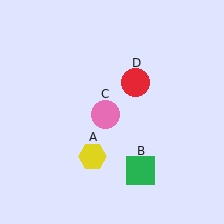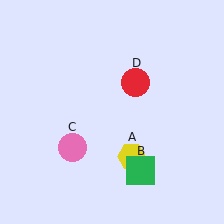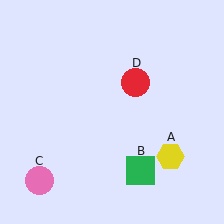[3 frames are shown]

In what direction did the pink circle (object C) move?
The pink circle (object C) moved down and to the left.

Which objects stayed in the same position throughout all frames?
Green square (object B) and red circle (object D) remained stationary.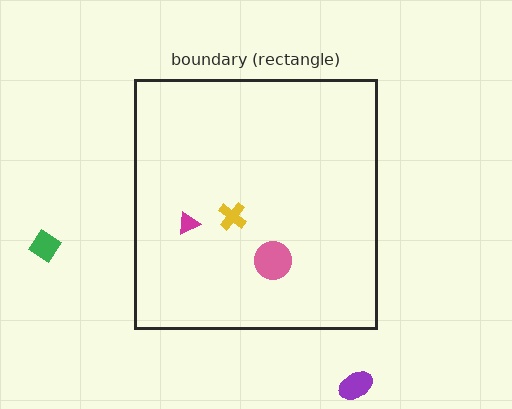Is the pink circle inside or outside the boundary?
Inside.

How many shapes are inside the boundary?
3 inside, 2 outside.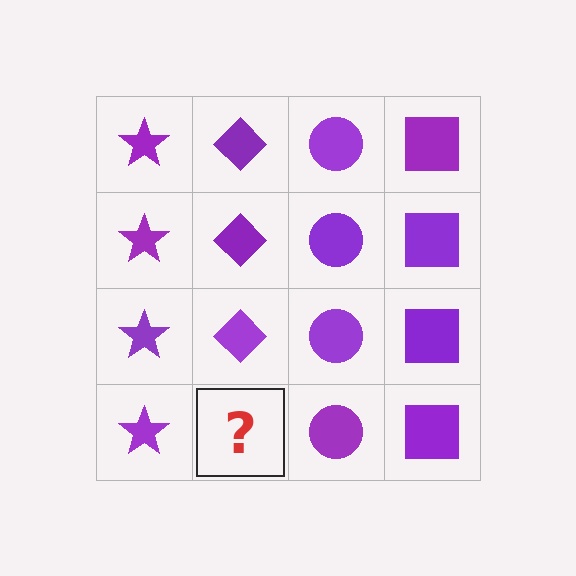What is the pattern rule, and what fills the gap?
The rule is that each column has a consistent shape. The gap should be filled with a purple diamond.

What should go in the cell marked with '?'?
The missing cell should contain a purple diamond.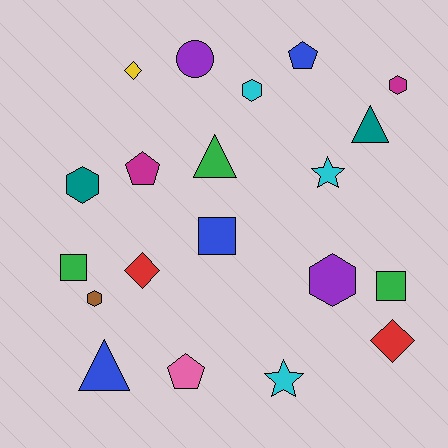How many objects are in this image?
There are 20 objects.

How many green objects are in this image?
There are 3 green objects.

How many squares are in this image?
There are 3 squares.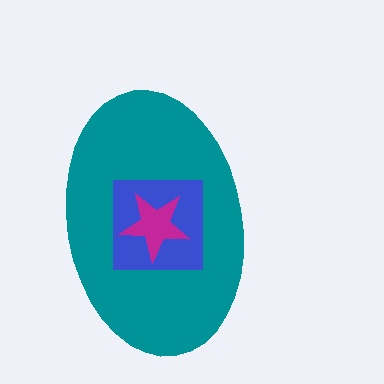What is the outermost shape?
The teal ellipse.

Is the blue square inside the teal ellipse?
Yes.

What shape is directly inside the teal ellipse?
The blue square.